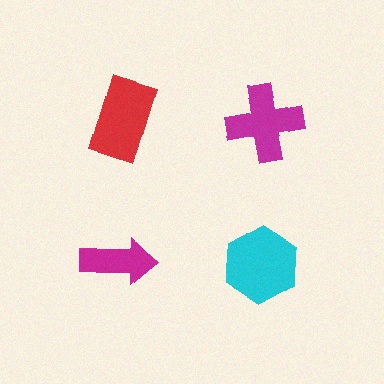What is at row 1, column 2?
A magenta cross.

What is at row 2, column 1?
A magenta arrow.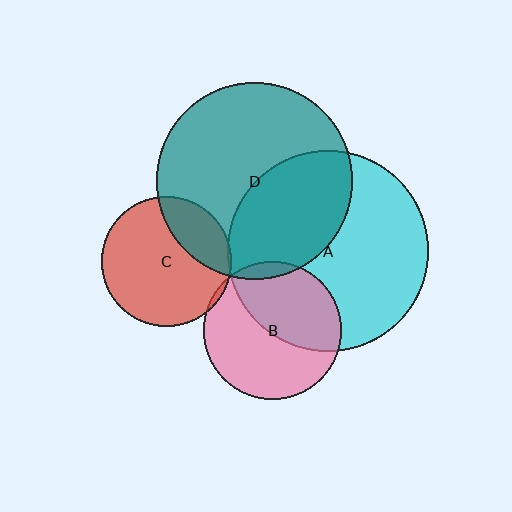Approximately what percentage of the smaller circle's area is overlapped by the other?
Approximately 5%.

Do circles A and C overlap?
Yes.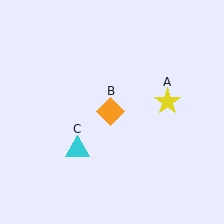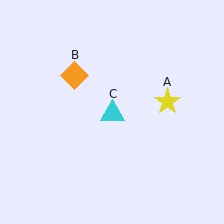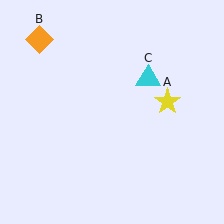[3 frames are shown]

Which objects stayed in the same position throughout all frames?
Yellow star (object A) remained stationary.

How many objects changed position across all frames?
2 objects changed position: orange diamond (object B), cyan triangle (object C).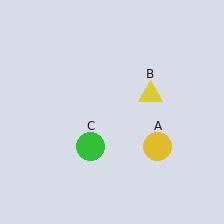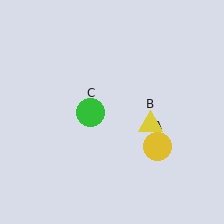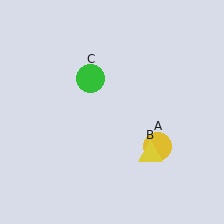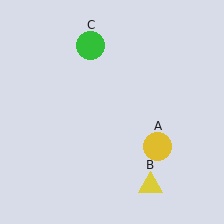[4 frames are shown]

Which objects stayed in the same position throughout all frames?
Yellow circle (object A) remained stationary.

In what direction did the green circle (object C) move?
The green circle (object C) moved up.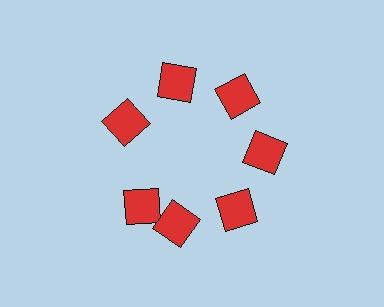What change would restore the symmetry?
The symmetry would be restored by rotating it back into even spacing with its neighbors so that all 7 diamonds sit at equal angles and equal distance from the center.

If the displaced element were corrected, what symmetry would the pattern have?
It would have 7-fold rotational symmetry — the pattern would map onto itself every 51 degrees.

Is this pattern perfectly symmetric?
No. The 7 red diamonds are arranged in a ring, but one element near the 8 o'clock position is rotated out of alignment along the ring, breaking the 7-fold rotational symmetry.